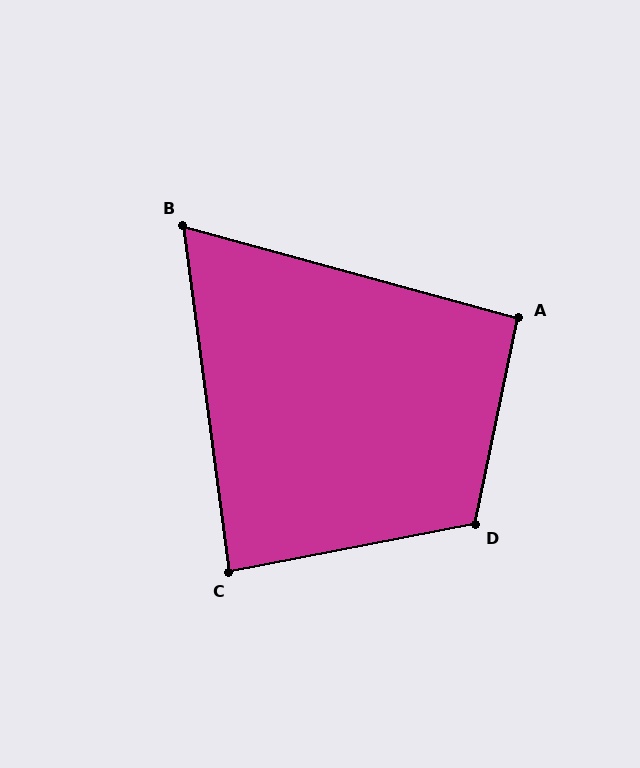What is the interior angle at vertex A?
Approximately 94 degrees (approximately right).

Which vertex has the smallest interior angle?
B, at approximately 67 degrees.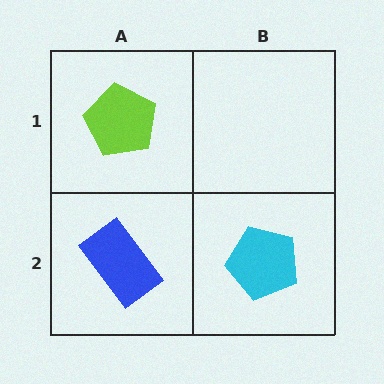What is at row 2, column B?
A cyan pentagon.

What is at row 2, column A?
A blue rectangle.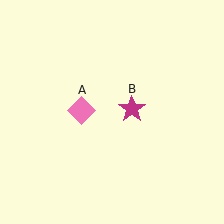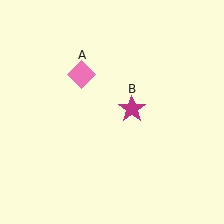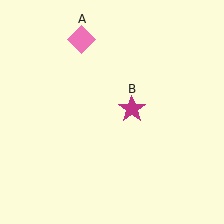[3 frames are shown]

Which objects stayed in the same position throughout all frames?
Magenta star (object B) remained stationary.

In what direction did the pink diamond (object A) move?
The pink diamond (object A) moved up.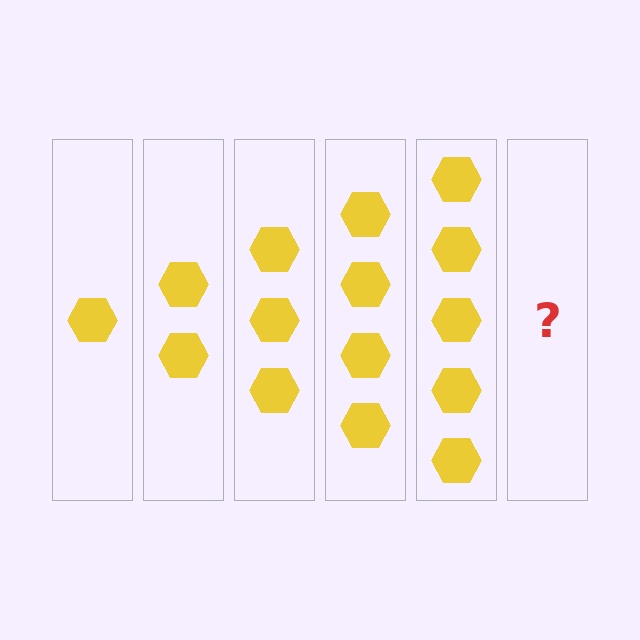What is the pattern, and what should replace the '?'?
The pattern is that each step adds one more hexagon. The '?' should be 6 hexagons.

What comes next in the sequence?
The next element should be 6 hexagons.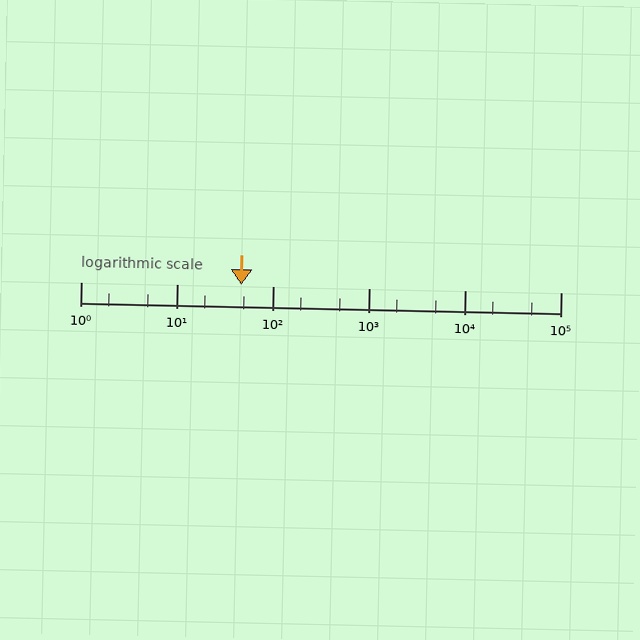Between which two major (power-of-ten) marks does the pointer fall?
The pointer is between 10 and 100.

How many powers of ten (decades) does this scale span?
The scale spans 5 decades, from 1 to 100000.